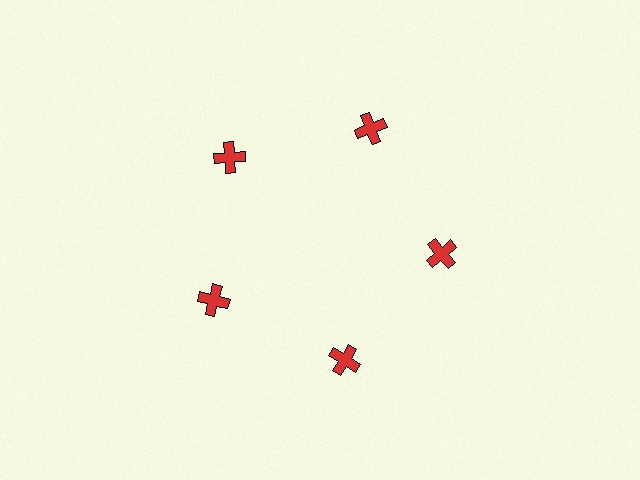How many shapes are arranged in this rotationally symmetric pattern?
There are 5 shapes, arranged in 5 groups of 1.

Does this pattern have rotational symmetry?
Yes, this pattern has 5-fold rotational symmetry. It looks the same after rotating 72 degrees around the center.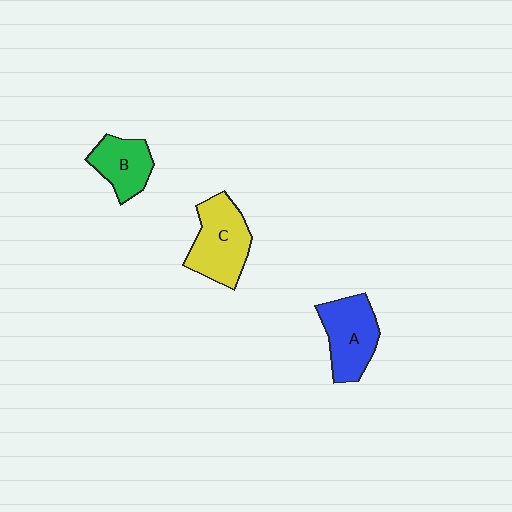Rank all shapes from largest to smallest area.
From largest to smallest: C (yellow), A (blue), B (green).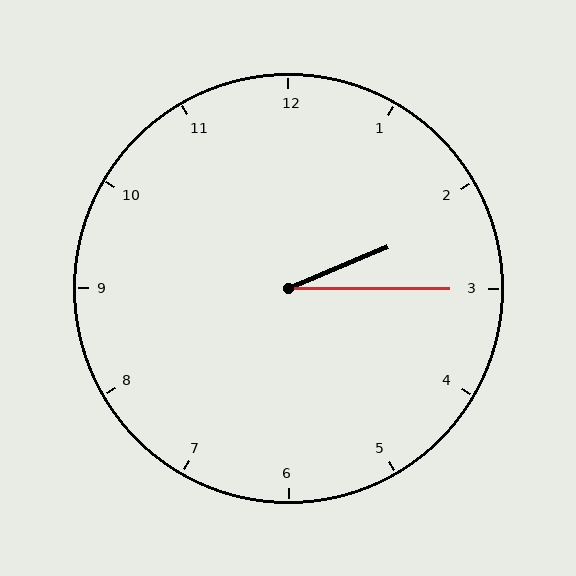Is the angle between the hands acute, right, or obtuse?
It is acute.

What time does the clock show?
2:15.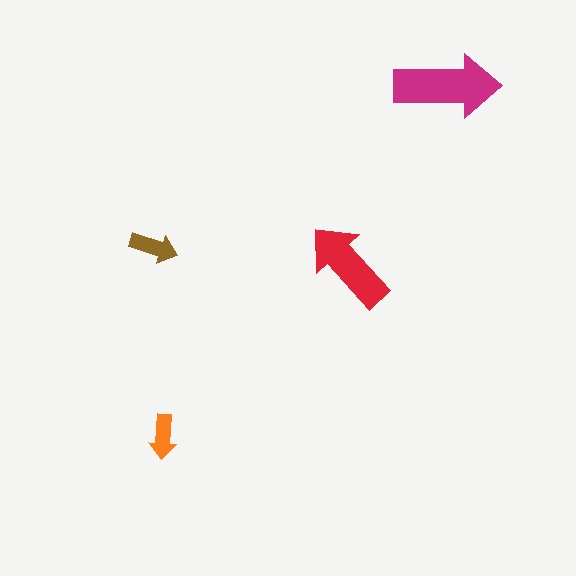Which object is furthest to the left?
The brown arrow is leftmost.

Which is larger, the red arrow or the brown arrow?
The red one.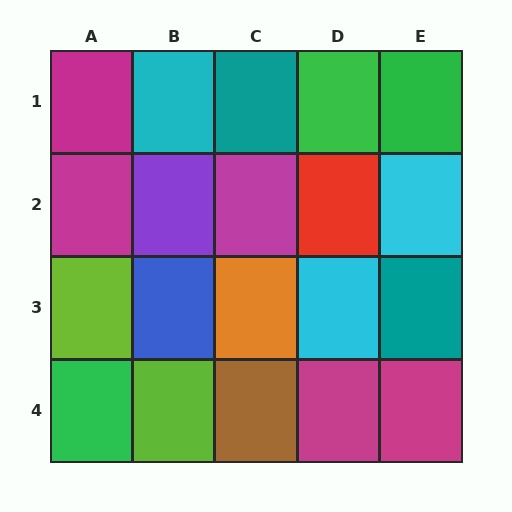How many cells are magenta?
5 cells are magenta.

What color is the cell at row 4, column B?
Lime.